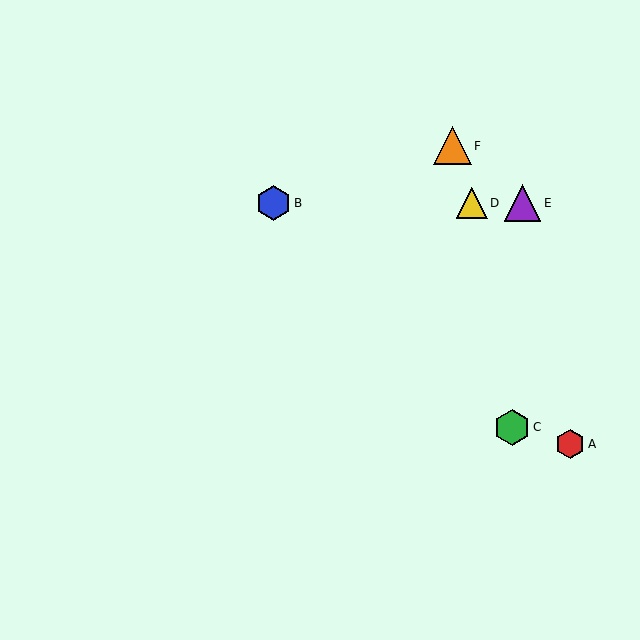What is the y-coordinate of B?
Object B is at y≈203.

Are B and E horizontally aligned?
Yes, both are at y≈203.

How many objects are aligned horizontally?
3 objects (B, D, E) are aligned horizontally.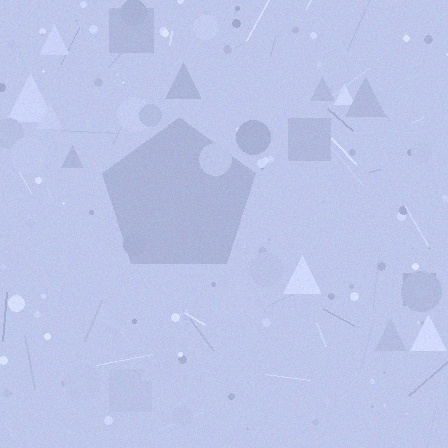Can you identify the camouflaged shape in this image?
The camouflaged shape is a pentagon.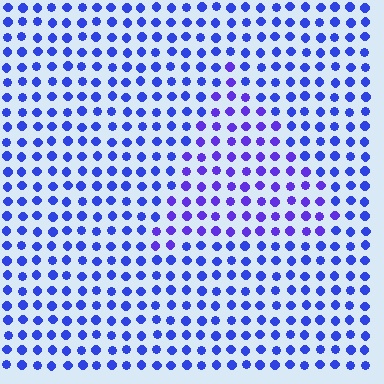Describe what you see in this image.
The image is filled with small blue elements in a uniform arrangement. A triangle-shaped region is visible where the elements are tinted to a slightly different hue, forming a subtle color boundary.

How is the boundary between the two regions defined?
The boundary is defined purely by a slight shift in hue (about 24 degrees). Spacing, size, and orientation are identical on both sides.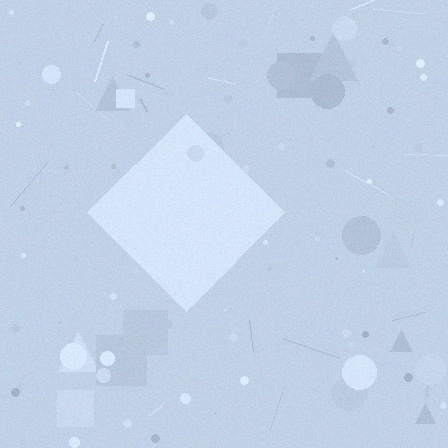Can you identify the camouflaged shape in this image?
The camouflaged shape is a diamond.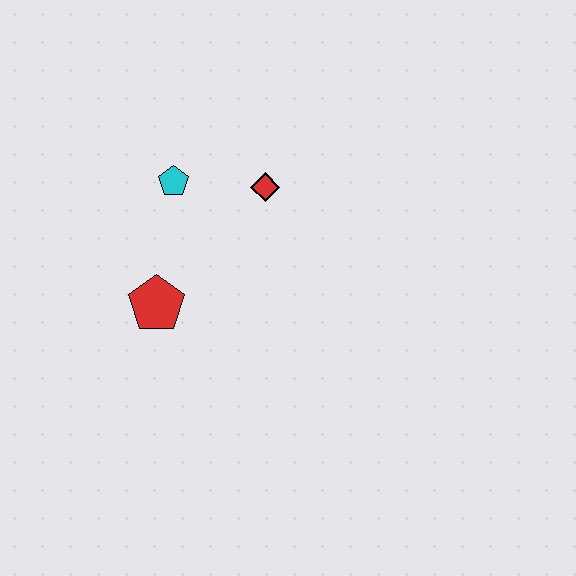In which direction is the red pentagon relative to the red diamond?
The red pentagon is below the red diamond.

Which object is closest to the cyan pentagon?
The red diamond is closest to the cyan pentagon.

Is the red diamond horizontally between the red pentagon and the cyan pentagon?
No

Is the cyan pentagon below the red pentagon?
No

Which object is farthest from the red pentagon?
The red diamond is farthest from the red pentagon.